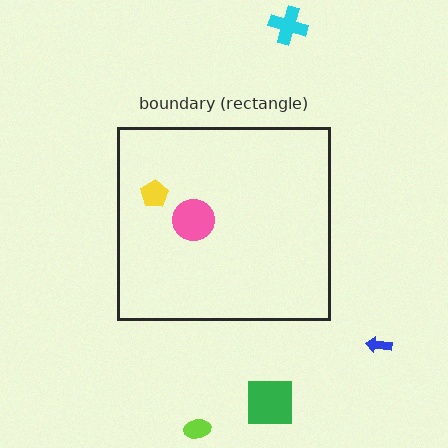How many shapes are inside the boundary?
2 inside, 4 outside.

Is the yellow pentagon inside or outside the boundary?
Inside.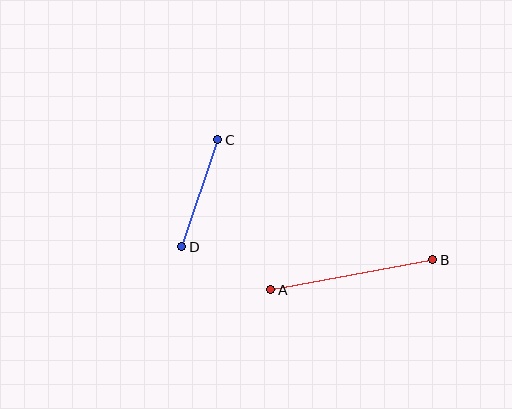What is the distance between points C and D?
The distance is approximately 113 pixels.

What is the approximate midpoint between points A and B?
The midpoint is at approximately (352, 275) pixels.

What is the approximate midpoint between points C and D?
The midpoint is at approximately (200, 193) pixels.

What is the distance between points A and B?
The distance is approximately 165 pixels.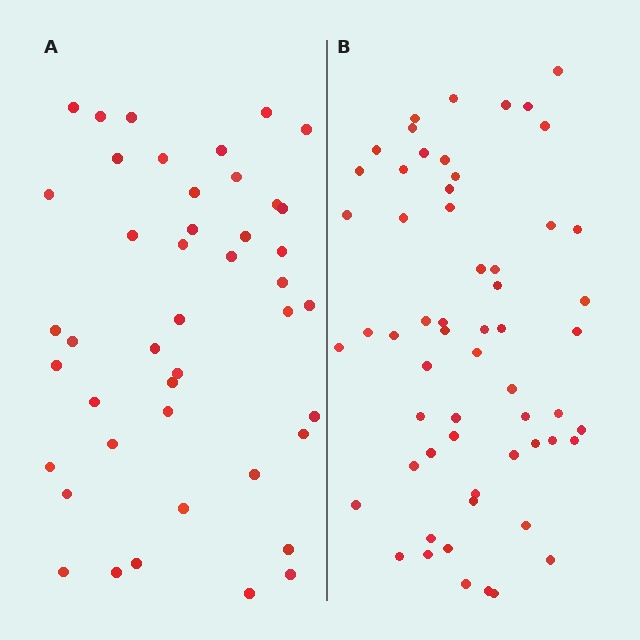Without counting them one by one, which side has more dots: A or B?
Region B (the right region) has more dots.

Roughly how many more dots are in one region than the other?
Region B has approximately 15 more dots than region A.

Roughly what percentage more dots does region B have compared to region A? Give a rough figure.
About 35% more.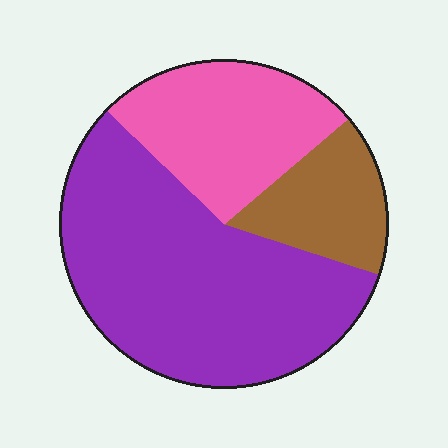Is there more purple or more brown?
Purple.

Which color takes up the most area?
Purple, at roughly 55%.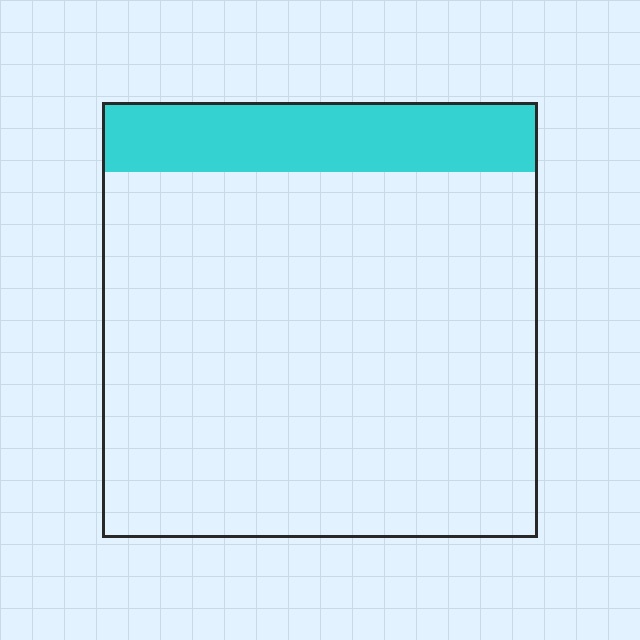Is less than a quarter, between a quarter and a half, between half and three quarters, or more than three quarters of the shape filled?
Less than a quarter.